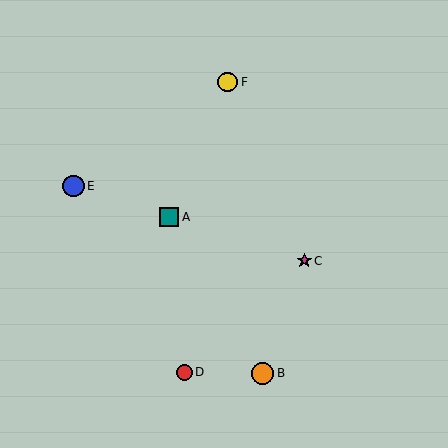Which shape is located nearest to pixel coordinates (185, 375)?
The red circle (labeled D) at (185, 372) is nearest to that location.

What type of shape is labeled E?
Shape E is a blue circle.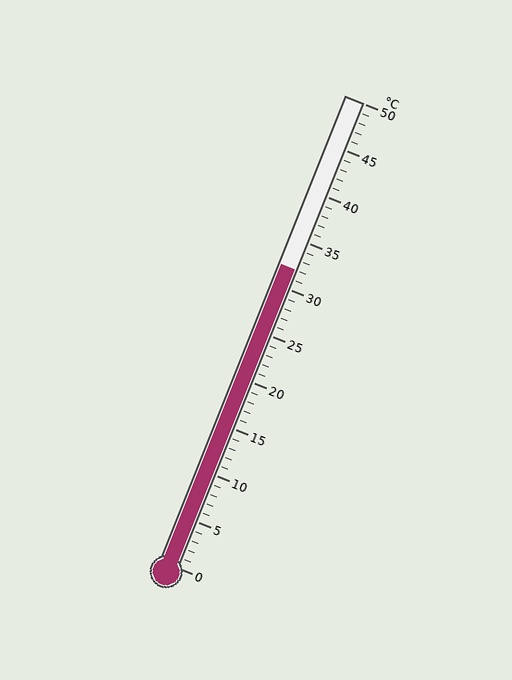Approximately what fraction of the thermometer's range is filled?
The thermometer is filled to approximately 65% of its range.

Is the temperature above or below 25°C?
The temperature is above 25°C.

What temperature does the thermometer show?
The thermometer shows approximately 32°C.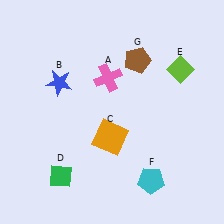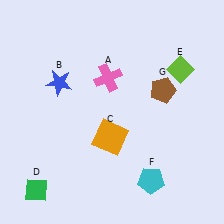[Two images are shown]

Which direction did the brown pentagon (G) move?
The brown pentagon (G) moved down.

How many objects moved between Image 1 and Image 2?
2 objects moved between the two images.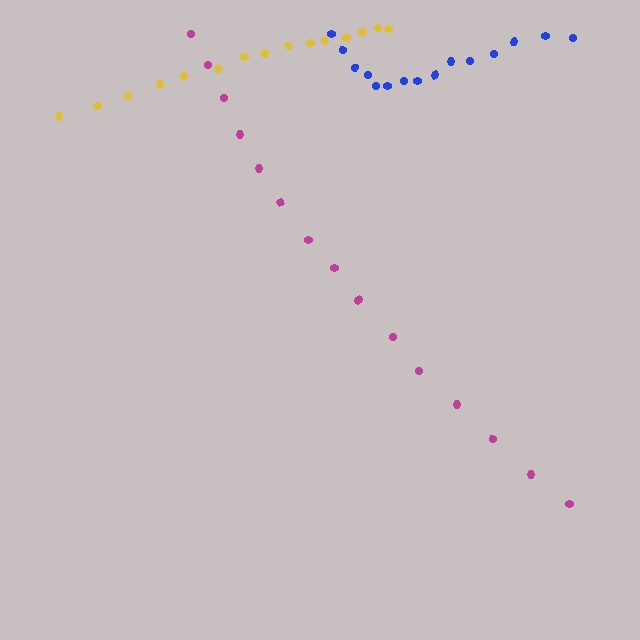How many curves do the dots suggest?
There are 3 distinct paths.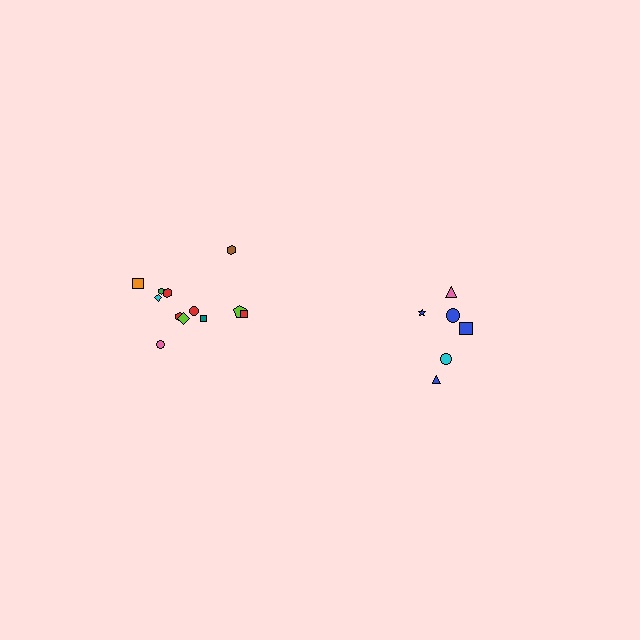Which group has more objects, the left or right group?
The left group.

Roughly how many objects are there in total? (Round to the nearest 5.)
Roughly 20 objects in total.